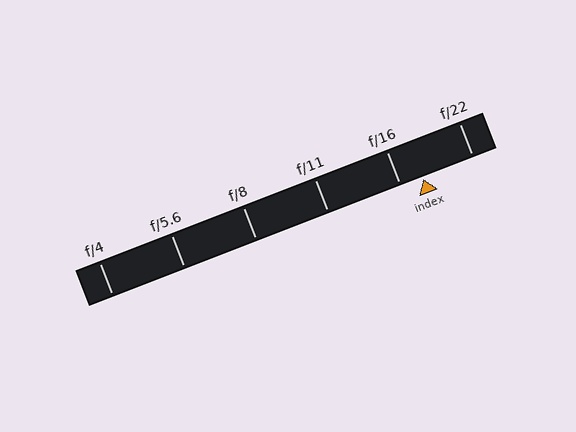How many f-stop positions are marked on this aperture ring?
There are 6 f-stop positions marked.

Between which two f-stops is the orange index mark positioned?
The index mark is between f/16 and f/22.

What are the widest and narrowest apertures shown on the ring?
The widest aperture shown is f/4 and the narrowest is f/22.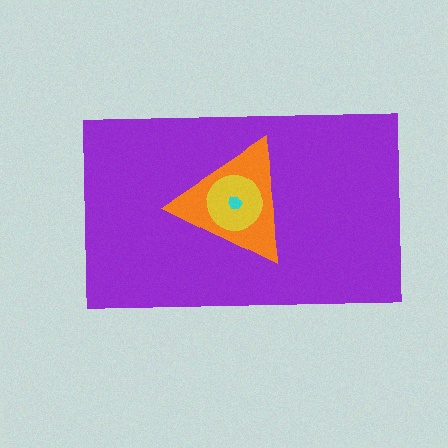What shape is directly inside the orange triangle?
The yellow circle.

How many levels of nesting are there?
4.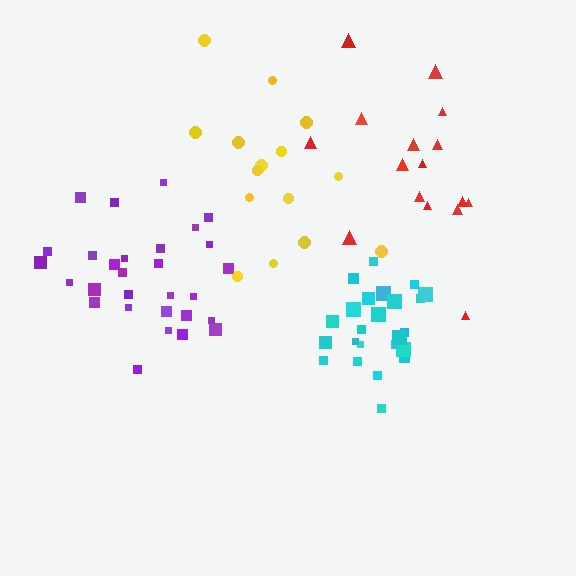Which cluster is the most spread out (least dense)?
Yellow.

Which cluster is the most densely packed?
Cyan.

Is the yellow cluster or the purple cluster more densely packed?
Purple.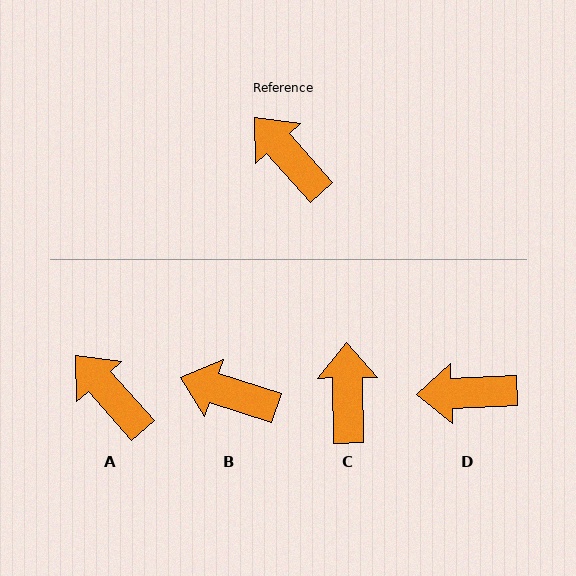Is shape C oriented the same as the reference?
No, it is off by about 41 degrees.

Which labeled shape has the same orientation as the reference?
A.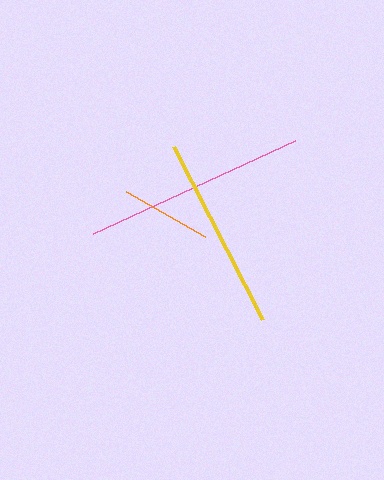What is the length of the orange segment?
The orange segment is approximately 91 pixels long.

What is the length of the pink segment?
The pink segment is approximately 222 pixels long.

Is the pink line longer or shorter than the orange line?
The pink line is longer than the orange line.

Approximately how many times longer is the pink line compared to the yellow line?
The pink line is approximately 1.1 times the length of the yellow line.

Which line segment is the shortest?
The orange line is the shortest at approximately 91 pixels.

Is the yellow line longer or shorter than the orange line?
The yellow line is longer than the orange line.